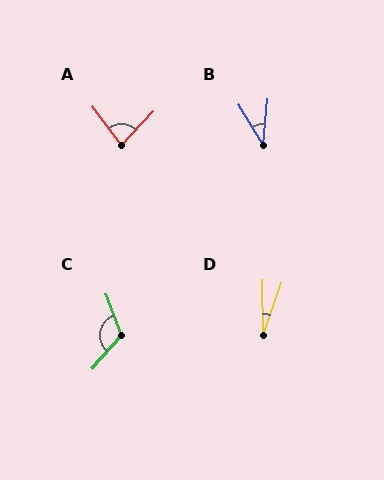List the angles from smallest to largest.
D (20°), B (37°), A (80°), C (117°).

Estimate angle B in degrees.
Approximately 37 degrees.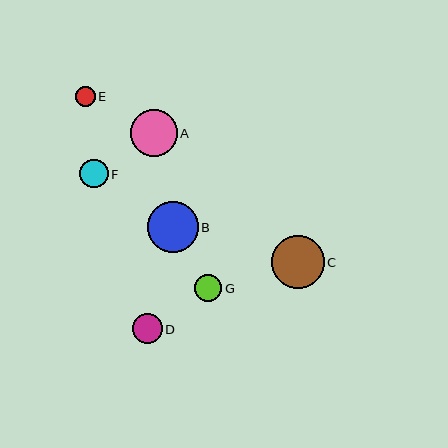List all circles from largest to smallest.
From largest to smallest: C, B, A, D, F, G, E.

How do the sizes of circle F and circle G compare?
Circle F and circle G are approximately the same size.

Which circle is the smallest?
Circle E is the smallest with a size of approximately 20 pixels.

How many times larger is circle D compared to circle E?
Circle D is approximately 1.5 times the size of circle E.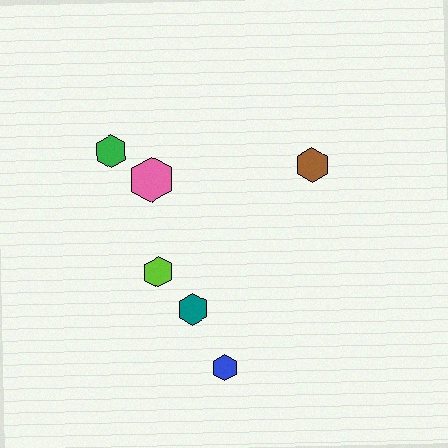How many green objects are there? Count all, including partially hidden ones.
There is 1 green object.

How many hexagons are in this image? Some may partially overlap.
There are 6 hexagons.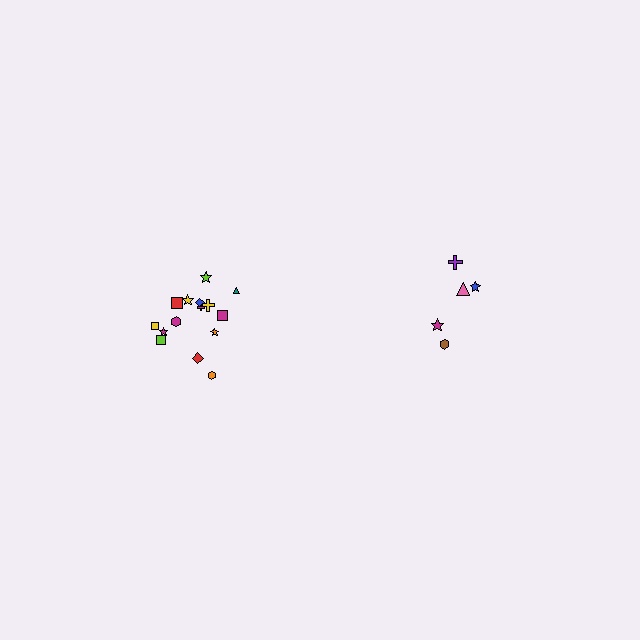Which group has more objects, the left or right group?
The left group.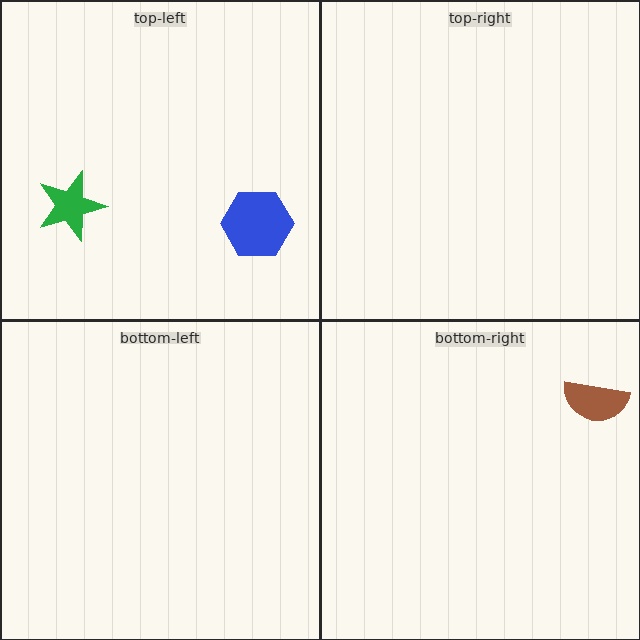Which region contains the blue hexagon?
The top-left region.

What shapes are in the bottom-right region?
The brown semicircle.